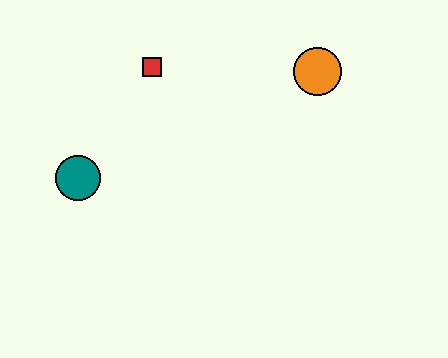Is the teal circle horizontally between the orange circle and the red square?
No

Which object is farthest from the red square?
The orange circle is farthest from the red square.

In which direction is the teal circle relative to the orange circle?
The teal circle is to the left of the orange circle.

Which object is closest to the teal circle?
The red square is closest to the teal circle.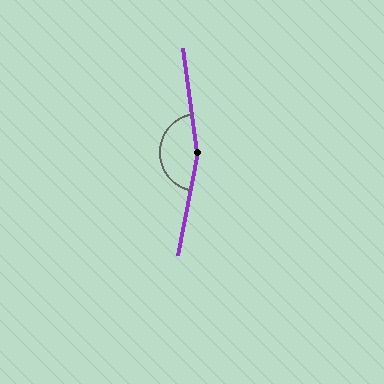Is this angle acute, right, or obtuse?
It is obtuse.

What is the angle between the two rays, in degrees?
Approximately 161 degrees.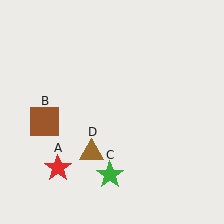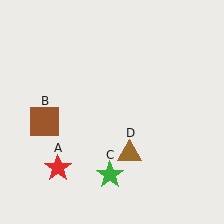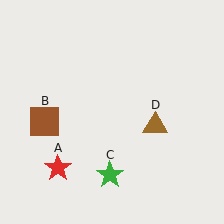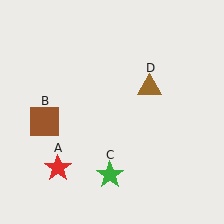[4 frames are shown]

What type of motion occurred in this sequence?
The brown triangle (object D) rotated counterclockwise around the center of the scene.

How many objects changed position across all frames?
1 object changed position: brown triangle (object D).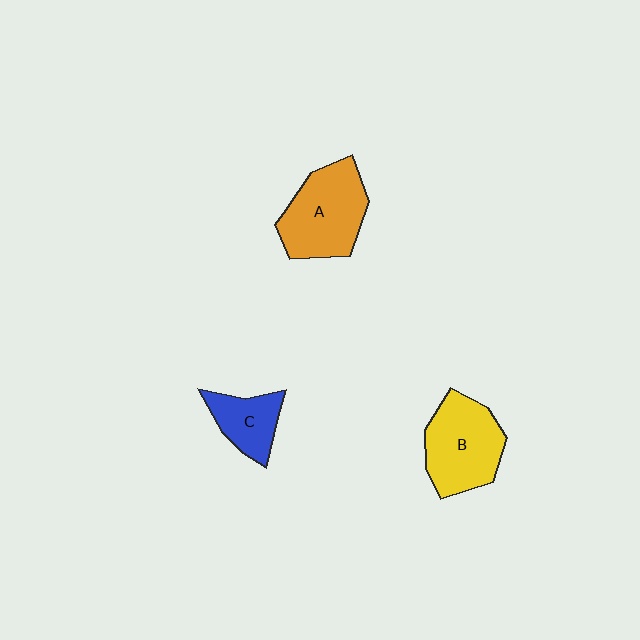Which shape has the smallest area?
Shape C (blue).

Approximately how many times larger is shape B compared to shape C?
Approximately 1.7 times.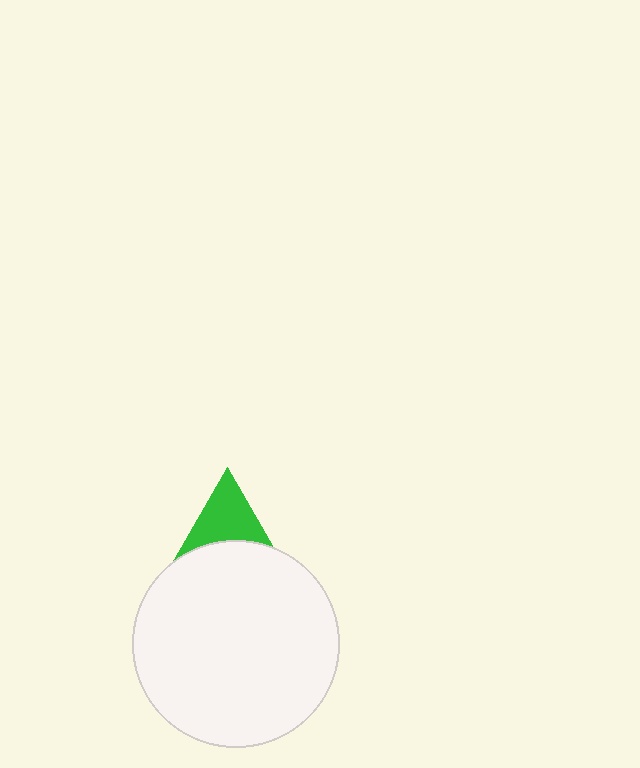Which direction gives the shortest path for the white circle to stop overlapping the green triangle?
Moving down gives the shortest separation.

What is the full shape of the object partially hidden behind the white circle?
The partially hidden object is a green triangle.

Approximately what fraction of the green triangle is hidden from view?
Roughly 41% of the green triangle is hidden behind the white circle.